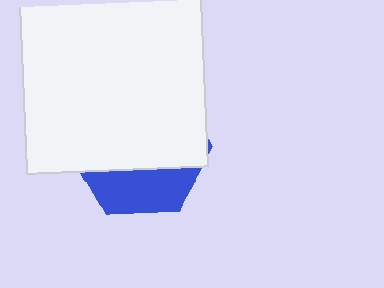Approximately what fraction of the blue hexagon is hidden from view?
Roughly 69% of the blue hexagon is hidden behind the white square.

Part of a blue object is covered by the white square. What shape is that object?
It is a hexagon.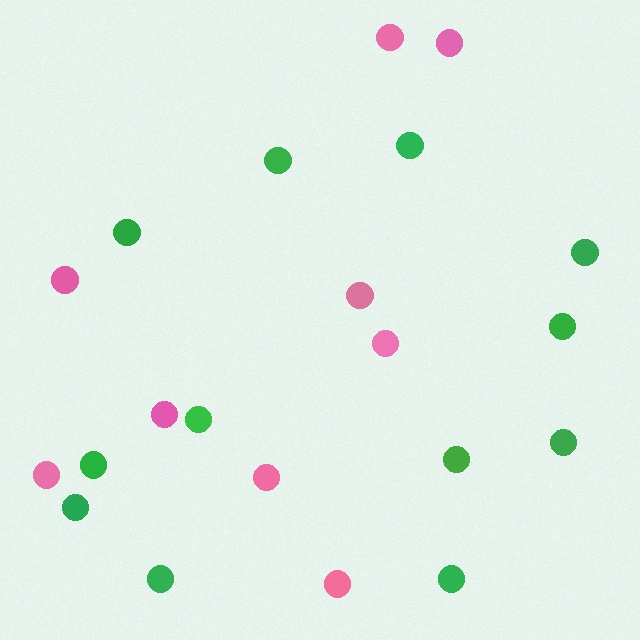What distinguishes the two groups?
There are 2 groups: one group of green circles (12) and one group of pink circles (9).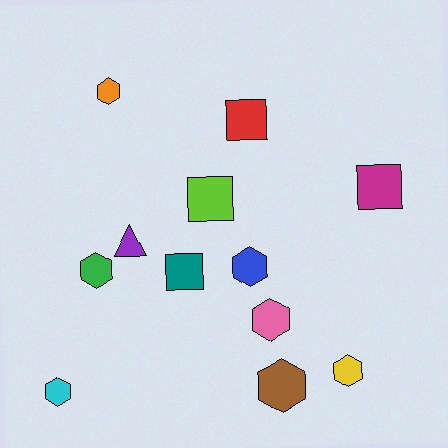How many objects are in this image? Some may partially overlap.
There are 12 objects.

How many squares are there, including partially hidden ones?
There are 4 squares.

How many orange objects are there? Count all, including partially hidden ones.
There is 1 orange object.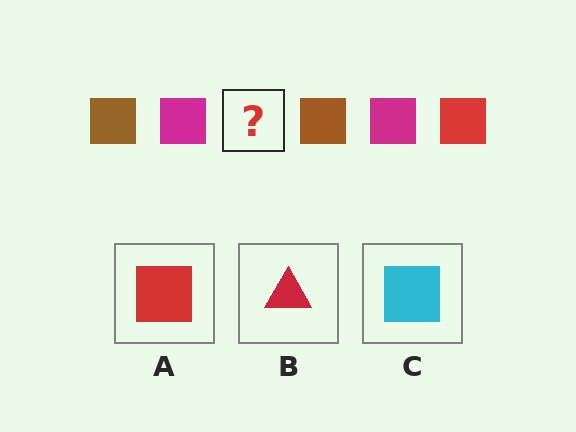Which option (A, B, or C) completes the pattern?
A.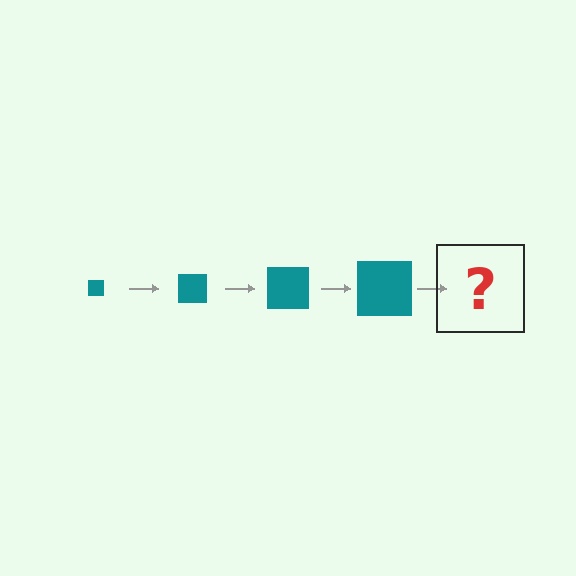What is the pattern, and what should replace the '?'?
The pattern is that the square gets progressively larger each step. The '?' should be a teal square, larger than the previous one.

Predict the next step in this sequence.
The next step is a teal square, larger than the previous one.